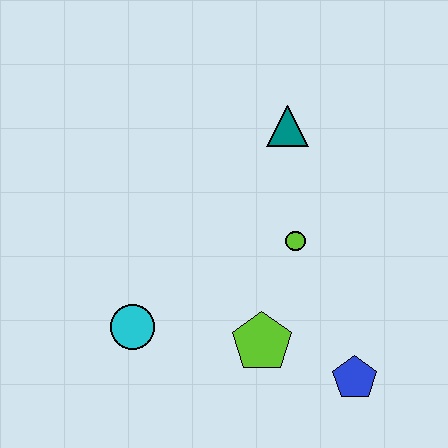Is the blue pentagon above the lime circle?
No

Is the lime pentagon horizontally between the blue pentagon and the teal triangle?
No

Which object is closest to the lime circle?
The lime pentagon is closest to the lime circle.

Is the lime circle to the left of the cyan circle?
No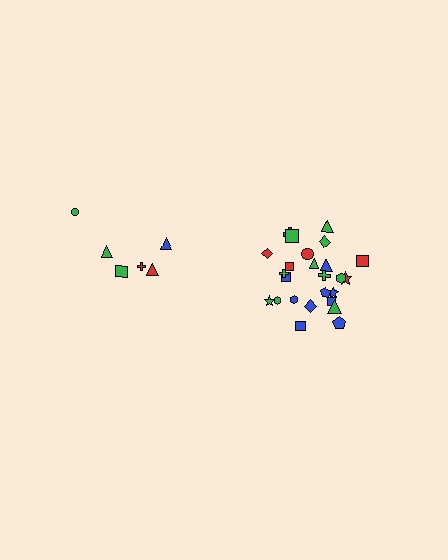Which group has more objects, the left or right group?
The right group.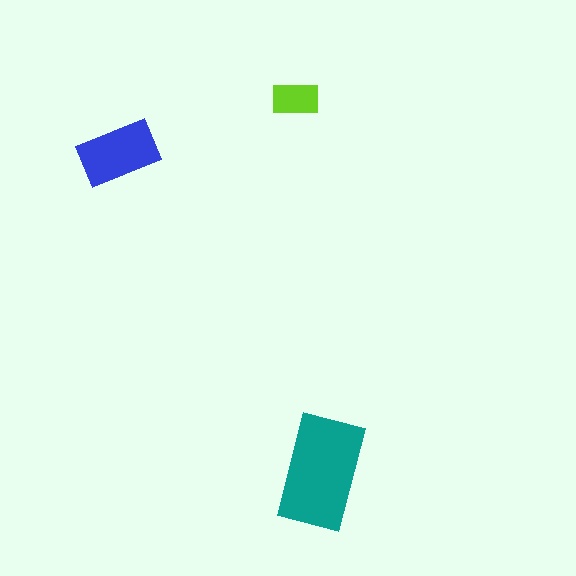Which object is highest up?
The lime rectangle is topmost.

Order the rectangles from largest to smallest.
the teal one, the blue one, the lime one.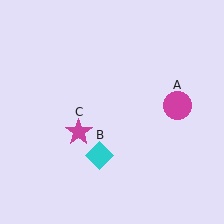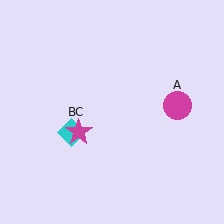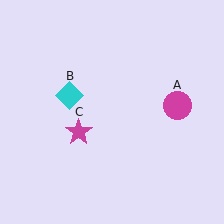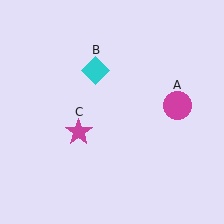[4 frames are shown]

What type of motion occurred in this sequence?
The cyan diamond (object B) rotated clockwise around the center of the scene.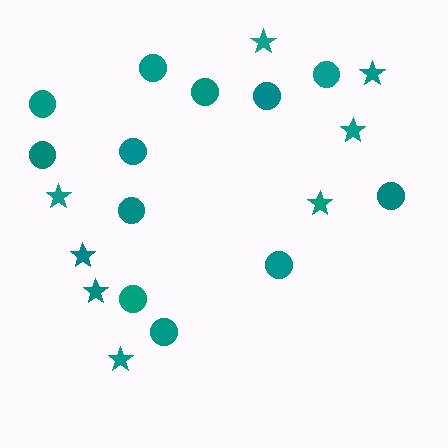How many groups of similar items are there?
There are 2 groups: one group of circles (12) and one group of stars (8).